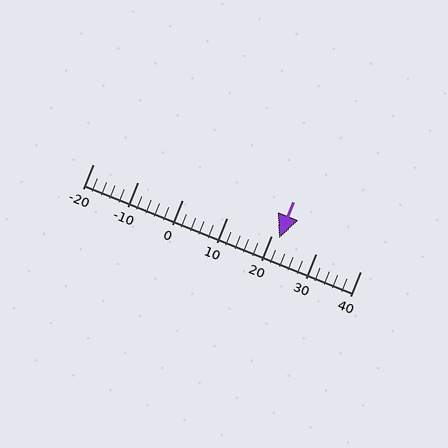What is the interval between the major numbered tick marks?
The major tick marks are spaced 10 units apart.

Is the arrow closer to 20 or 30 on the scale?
The arrow is closer to 20.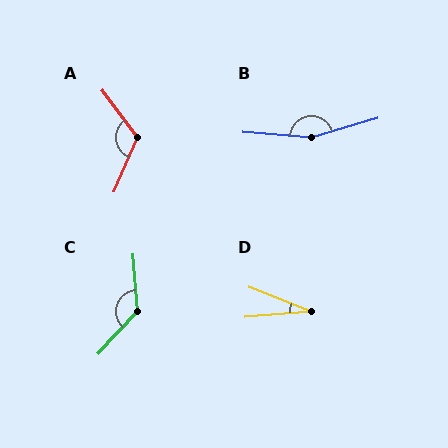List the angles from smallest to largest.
D (26°), A (120°), C (133°), B (159°).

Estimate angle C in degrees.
Approximately 133 degrees.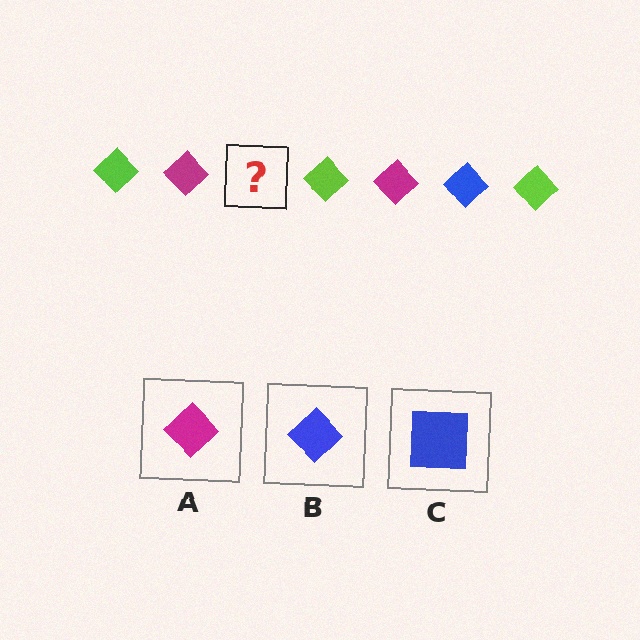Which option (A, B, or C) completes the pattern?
B.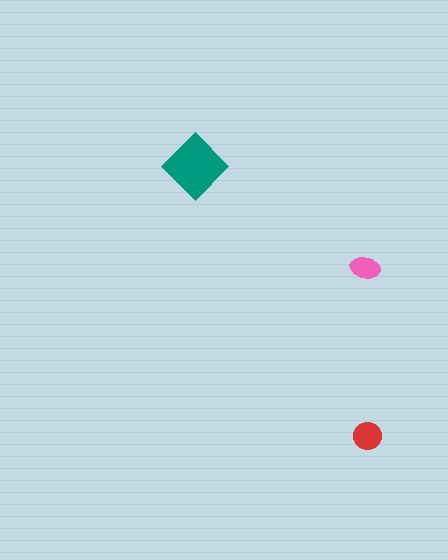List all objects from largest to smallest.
The teal diamond, the red circle, the pink ellipse.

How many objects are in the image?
There are 3 objects in the image.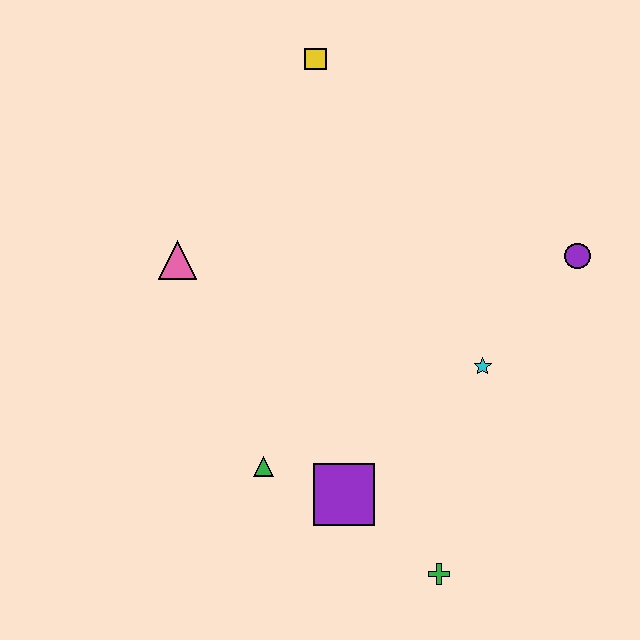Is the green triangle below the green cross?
No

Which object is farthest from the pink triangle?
The green cross is farthest from the pink triangle.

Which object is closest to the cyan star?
The purple circle is closest to the cyan star.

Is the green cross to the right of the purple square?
Yes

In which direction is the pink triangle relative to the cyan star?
The pink triangle is to the left of the cyan star.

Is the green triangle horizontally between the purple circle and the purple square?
No